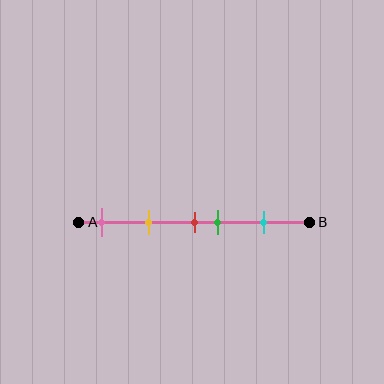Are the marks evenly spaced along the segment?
No, the marks are not evenly spaced.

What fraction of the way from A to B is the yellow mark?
The yellow mark is approximately 30% (0.3) of the way from A to B.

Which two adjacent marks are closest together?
The red and green marks are the closest adjacent pair.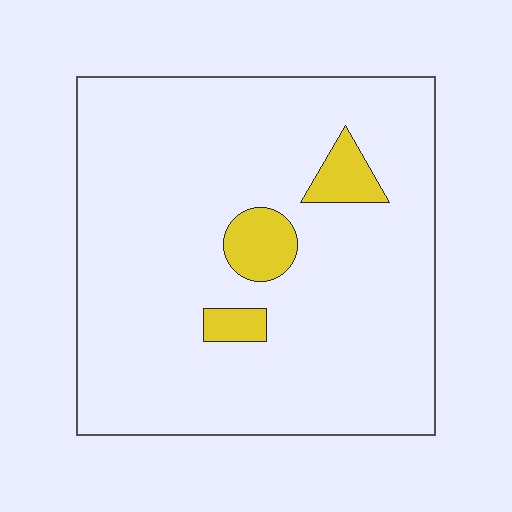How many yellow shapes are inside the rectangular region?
3.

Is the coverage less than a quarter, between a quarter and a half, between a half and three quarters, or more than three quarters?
Less than a quarter.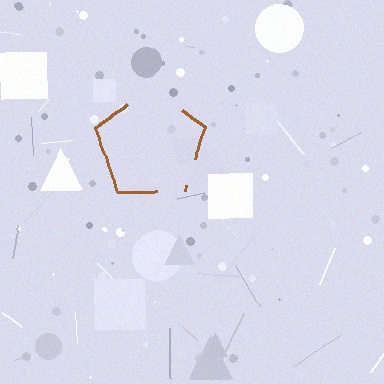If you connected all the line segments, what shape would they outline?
They would outline a pentagon.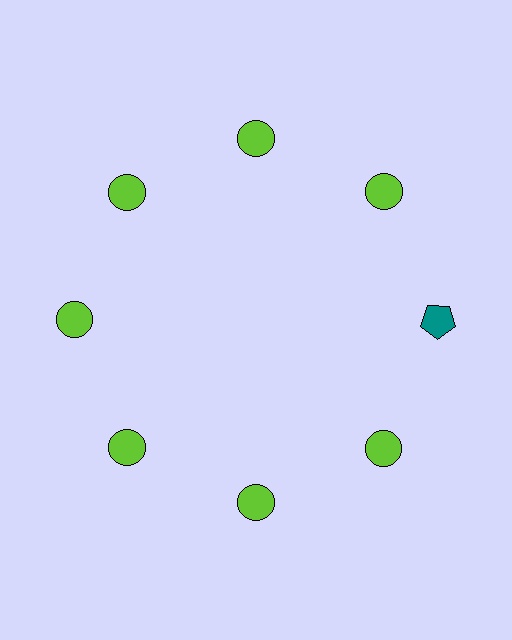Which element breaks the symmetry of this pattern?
The teal pentagon at roughly the 3 o'clock position breaks the symmetry. All other shapes are lime circles.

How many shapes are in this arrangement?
There are 8 shapes arranged in a ring pattern.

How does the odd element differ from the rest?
It differs in both color (teal instead of lime) and shape (pentagon instead of circle).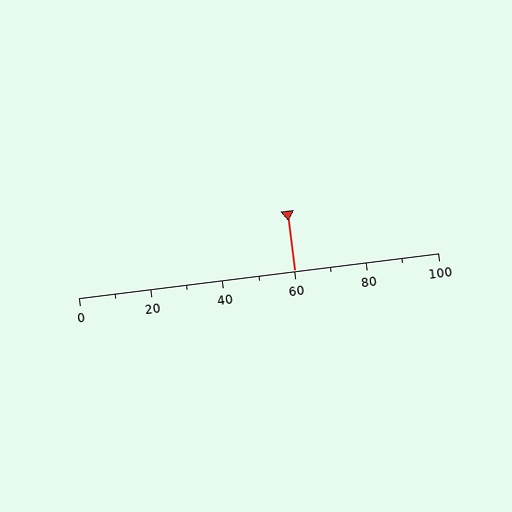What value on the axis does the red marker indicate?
The marker indicates approximately 60.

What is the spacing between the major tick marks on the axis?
The major ticks are spaced 20 apart.